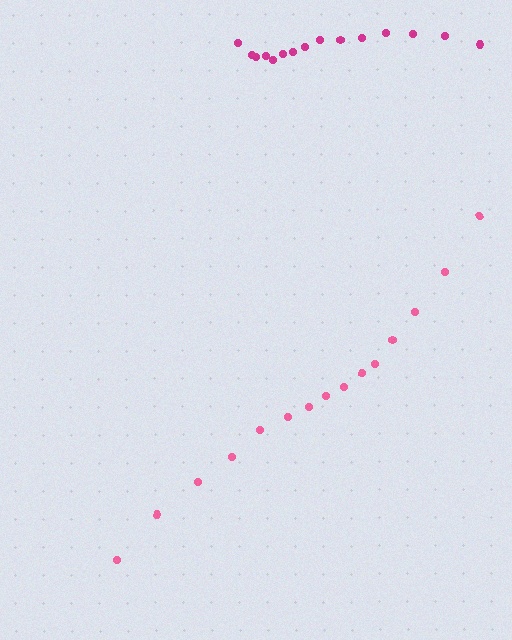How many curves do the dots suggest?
There are 2 distinct paths.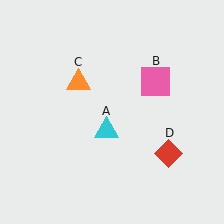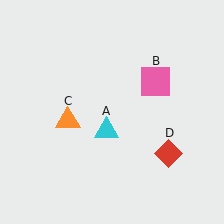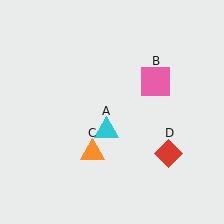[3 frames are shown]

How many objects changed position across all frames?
1 object changed position: orange triangle (object C).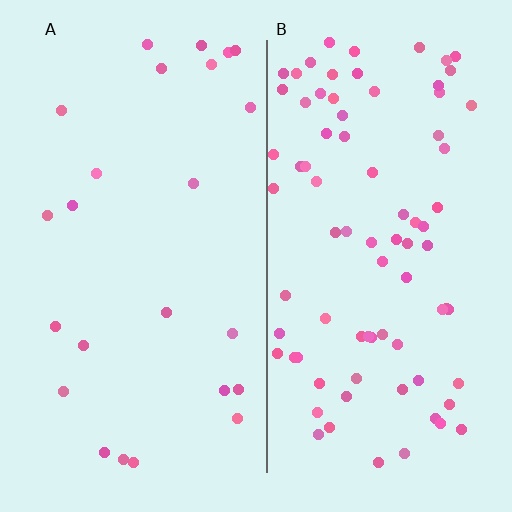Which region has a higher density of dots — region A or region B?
B (the right).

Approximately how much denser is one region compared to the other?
Approximately 3.4× — region B over region A.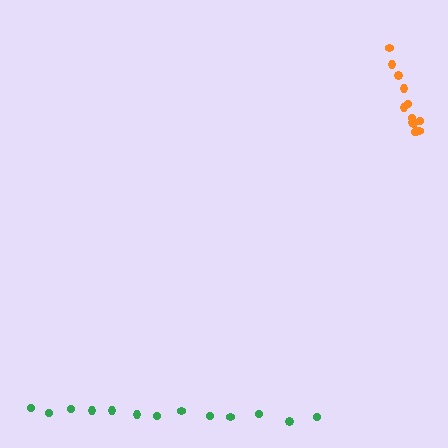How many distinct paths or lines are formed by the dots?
There are 2 distinct paths.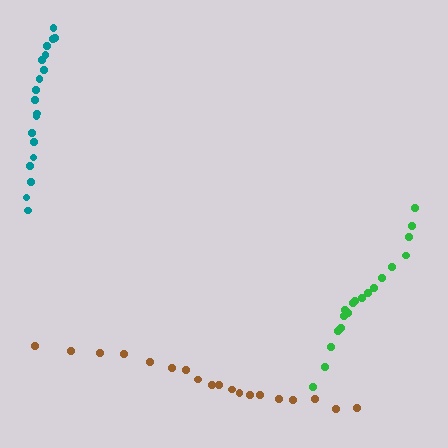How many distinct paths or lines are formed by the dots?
There are 3 distinct paths.